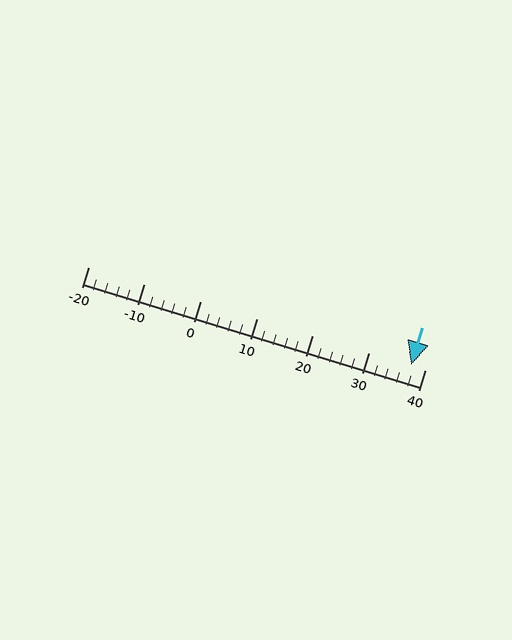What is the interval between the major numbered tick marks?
The major tick marks are spaced 10 units apart.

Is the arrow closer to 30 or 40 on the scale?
The arrow is closer to 40.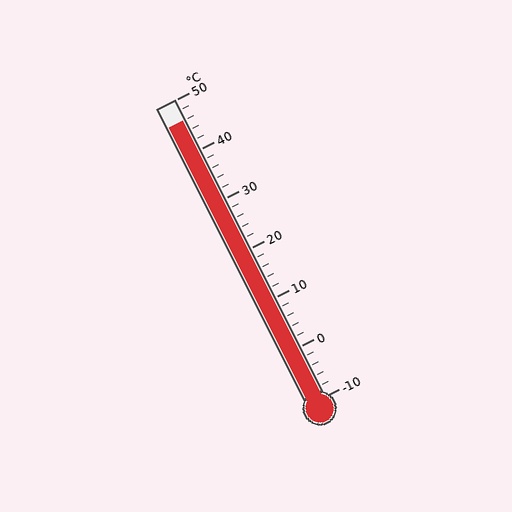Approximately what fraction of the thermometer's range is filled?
The thermometer is filled to approximately 95% of its range.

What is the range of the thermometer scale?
The thermometer scale ranges from -10°C to 50°C.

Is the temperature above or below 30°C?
The temperature is above 30°C.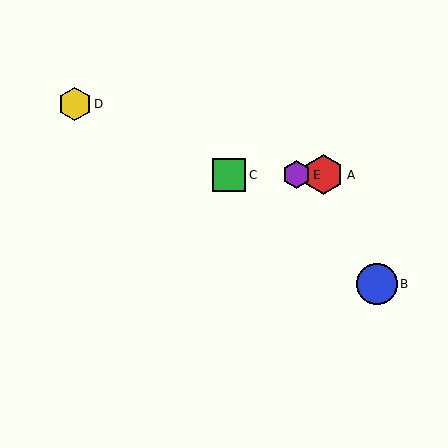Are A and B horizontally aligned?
No, A is at y≈175 and B is at y≈284.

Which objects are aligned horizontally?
Objects A, C, E are aligned horizontally.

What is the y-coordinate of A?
Object A is at y≈175.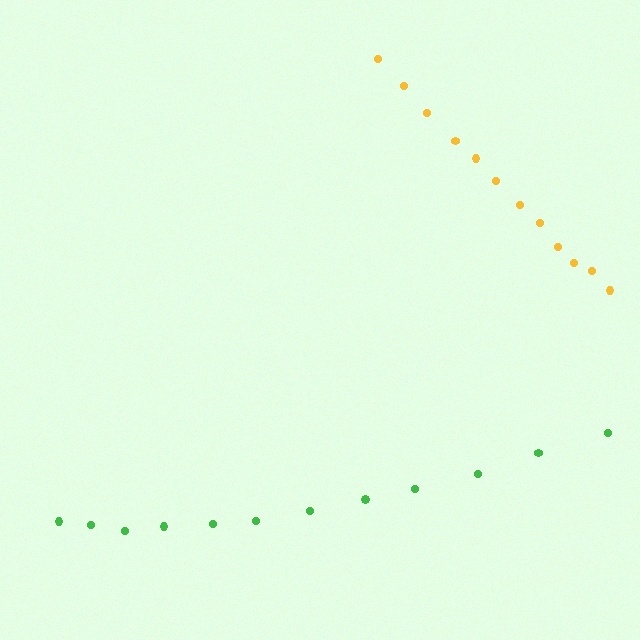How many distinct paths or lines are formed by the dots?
There are 2 distinct paths.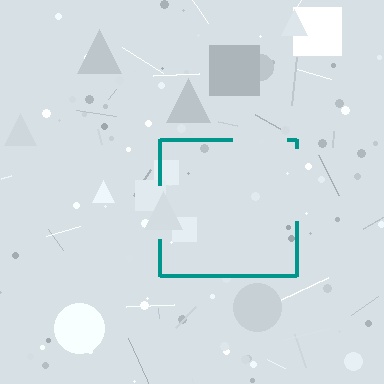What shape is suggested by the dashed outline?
The dashed outline suggests a square.